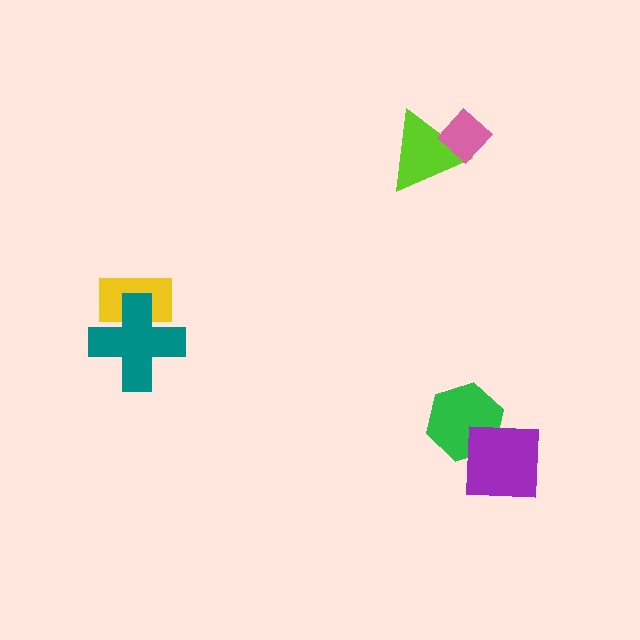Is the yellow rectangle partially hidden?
Yes, it is partially covered by another shape.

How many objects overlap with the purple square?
1 object overlaps with the purple square.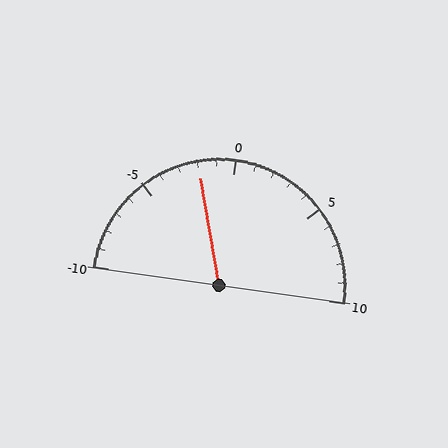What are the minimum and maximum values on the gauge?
The gauge ranges from -10 to 10.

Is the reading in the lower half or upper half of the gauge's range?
The reading is in the lower half of the range (-10 to 10).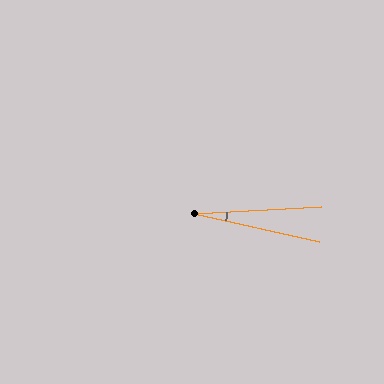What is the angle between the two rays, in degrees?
Approximately 16 degrees.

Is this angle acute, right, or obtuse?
It is acute.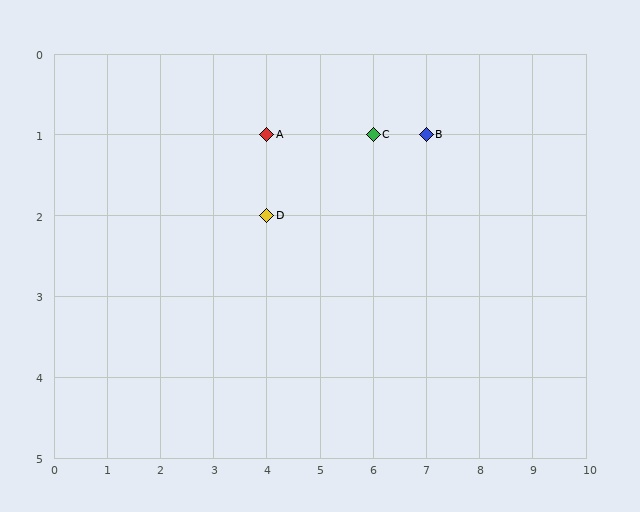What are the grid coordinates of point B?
Point B is at grid coordinates (7, 1).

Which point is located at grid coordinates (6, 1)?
Point C is at (6, 1).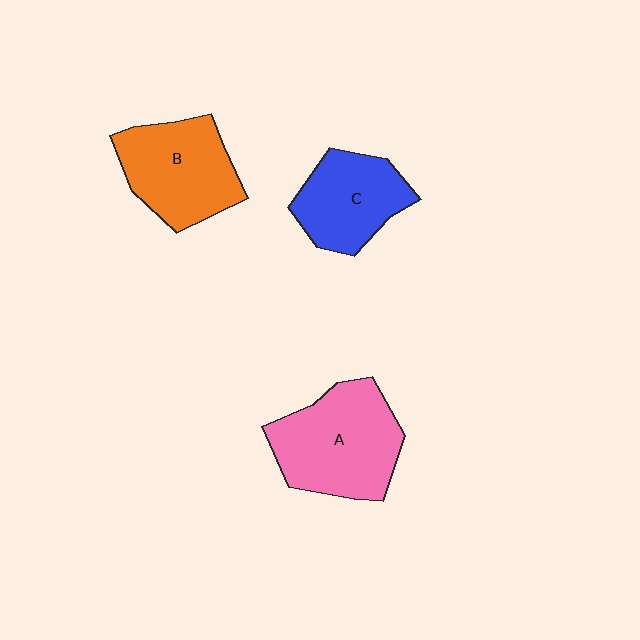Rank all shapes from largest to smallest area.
From largest to smallest: A (pink), B (orange), C (blue).